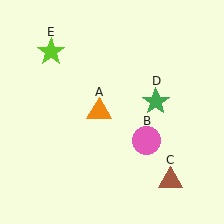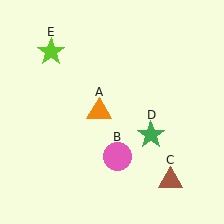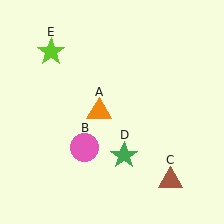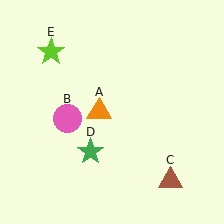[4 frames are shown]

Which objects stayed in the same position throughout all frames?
Orange triangle (object A) and brown triangle (object C) and lime star (object E) remained stationary.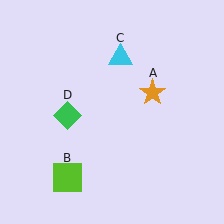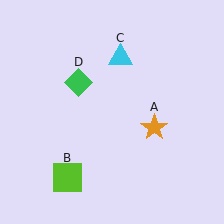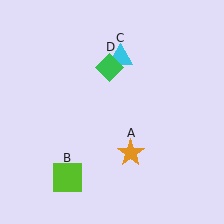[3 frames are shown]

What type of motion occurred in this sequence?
The orange star (object A), green diamond (object D) rotated clockwise around the center of the scene.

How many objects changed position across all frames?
2 objects changed position: orange star (object A), green diamond (object D).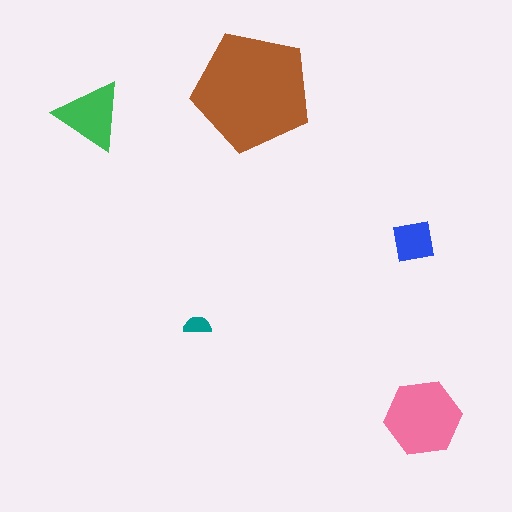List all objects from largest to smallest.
The brown pentagon, the pink hexagon, the green triangle, the blue square, the teal semicircle.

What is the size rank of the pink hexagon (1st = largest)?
2nd.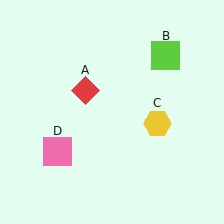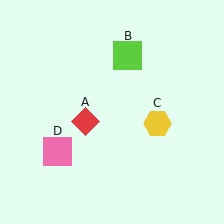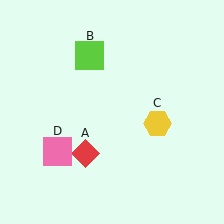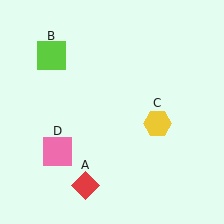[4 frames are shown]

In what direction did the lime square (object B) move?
The lime square (object B) moved left.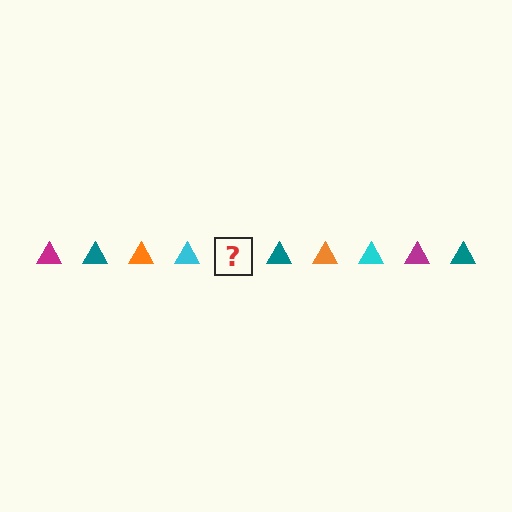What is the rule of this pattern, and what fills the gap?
The rule is that the pattern cycles through magenta, teal, orange, cyan triangles. The gap should be filled with a magenta triangle.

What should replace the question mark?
The question mark should be replaced with a magenta triangle.